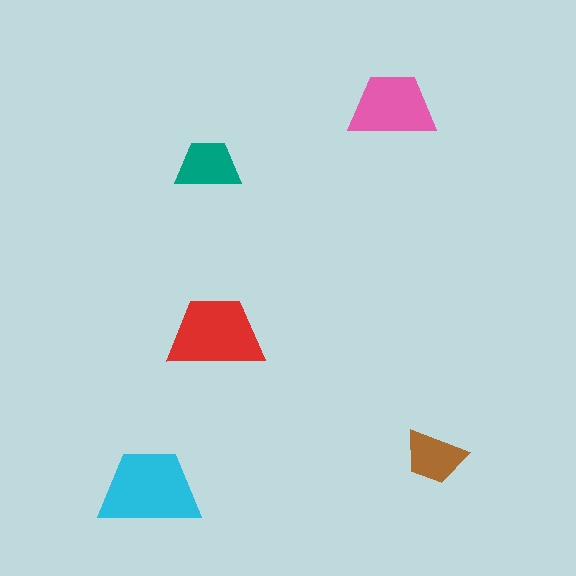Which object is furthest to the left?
The cyan trapezoid is leftmost.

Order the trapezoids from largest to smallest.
the cyan one, the red one, the pink one, the teal one, the brown one.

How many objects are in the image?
There are 5 objects in the image.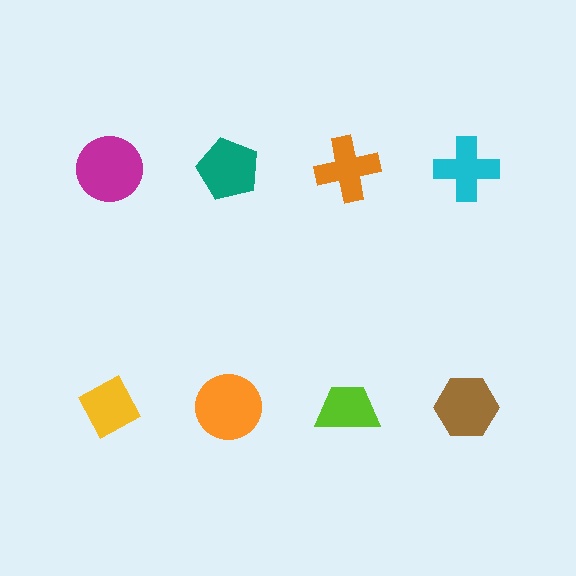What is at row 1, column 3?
An orange cross.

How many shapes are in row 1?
4 shapes.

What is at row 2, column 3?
A lime trapezoid.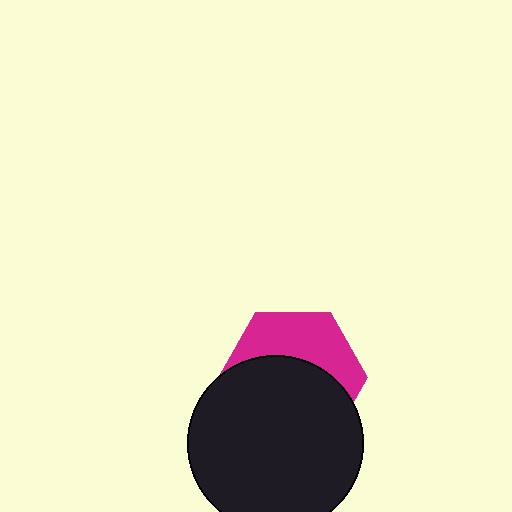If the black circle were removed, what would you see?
You would see the complete magenta hexagon.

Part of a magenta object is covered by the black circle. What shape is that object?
It is a hexagon.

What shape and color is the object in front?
The object in front is a black circle.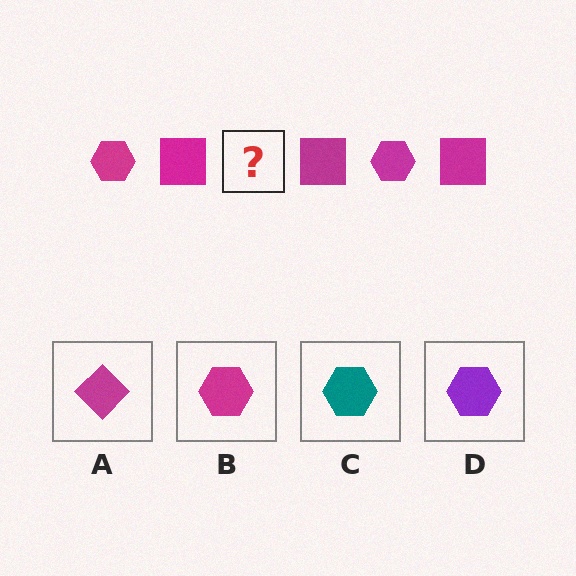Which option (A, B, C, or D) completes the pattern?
B.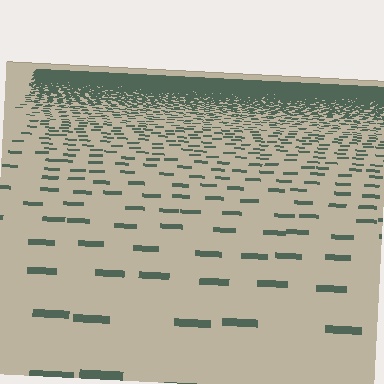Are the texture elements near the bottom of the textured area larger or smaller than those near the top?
Larger. Near the bottom, elements are closer to the viewer and appear at a bigger on-screen size.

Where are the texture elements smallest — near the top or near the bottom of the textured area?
Near the top.